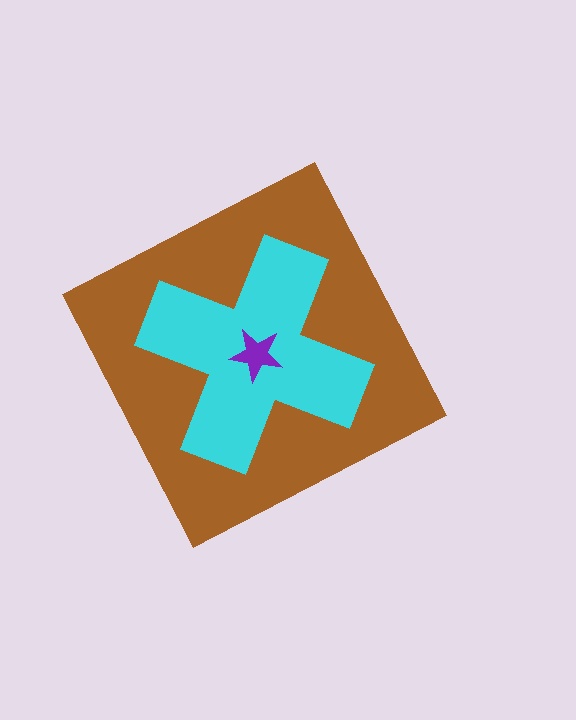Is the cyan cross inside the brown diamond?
Yes.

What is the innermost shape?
The purple star.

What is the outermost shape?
The brown diamond.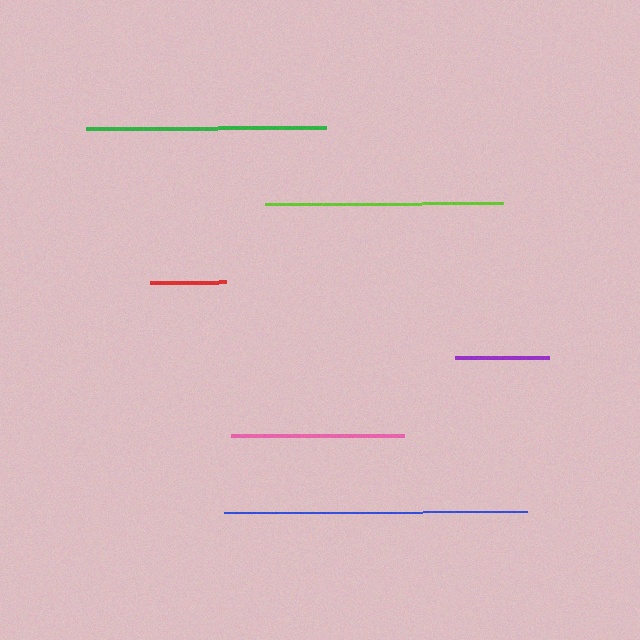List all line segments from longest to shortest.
From longest to shortest: blue, green, lime, pink, purple, red.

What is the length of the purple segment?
The purple segment is approximately 94 pixels long.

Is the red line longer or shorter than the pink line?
The pink line is longer than the red line.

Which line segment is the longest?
The blue line is the longest at approximately 303 pixels.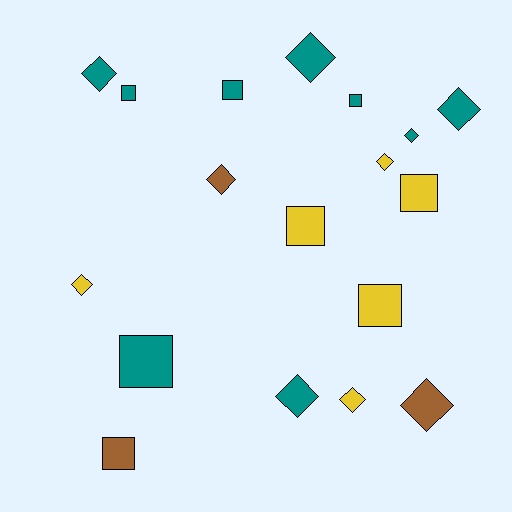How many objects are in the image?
There are 18 objects.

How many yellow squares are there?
There are 3 yellow squares.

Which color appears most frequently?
Teal, with 9 objects.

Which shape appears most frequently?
Diamond, with 10 objects.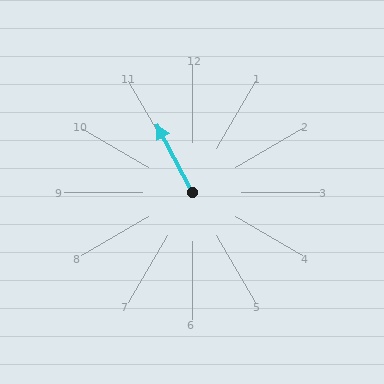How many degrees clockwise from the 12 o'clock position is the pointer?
Approximately 332 degrees.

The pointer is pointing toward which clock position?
Roughly 11 o'clock.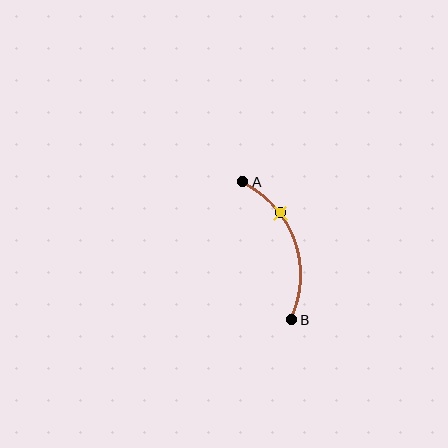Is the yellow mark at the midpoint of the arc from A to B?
No. The yellow mark lies on the arc but is closer to endpoint A. The arc midpoint would be at the point on the curve equidistant along the arc from both A and B.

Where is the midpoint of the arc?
The arc midpoint is the point on the curve farthest from the straight line joining A and B. It sits to the right of that line.